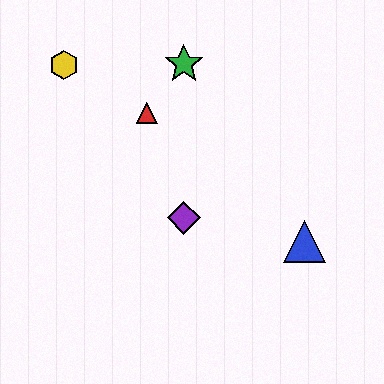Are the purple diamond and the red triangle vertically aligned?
No, the purple diamond is at x≈184 and the red triangle is at x≈147.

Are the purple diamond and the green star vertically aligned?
Yes, both are at x≈184.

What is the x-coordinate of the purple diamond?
The purple diamond is at x≈184.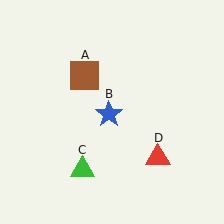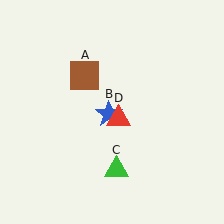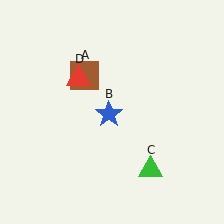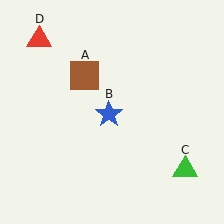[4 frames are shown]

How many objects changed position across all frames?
2 objects changed position: green triangle (object C), red triangle (object D).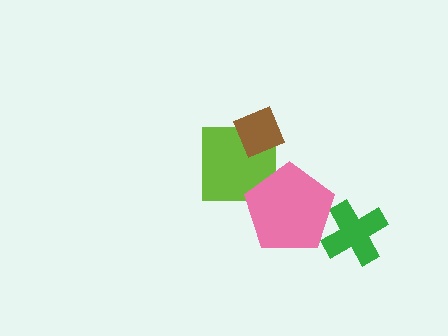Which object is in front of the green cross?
The pink pentagon is in front of the green cross.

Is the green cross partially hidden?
Yes, it is partially covered by another shape.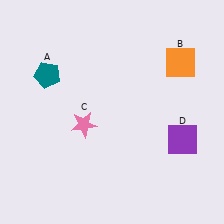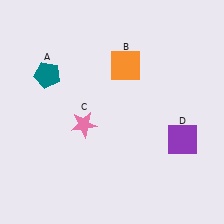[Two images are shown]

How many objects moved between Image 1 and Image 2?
1 object moved between the two images.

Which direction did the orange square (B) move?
The orange square (B) moved left.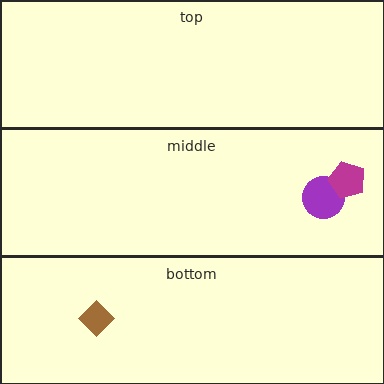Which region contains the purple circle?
The middle region.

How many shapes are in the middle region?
2.